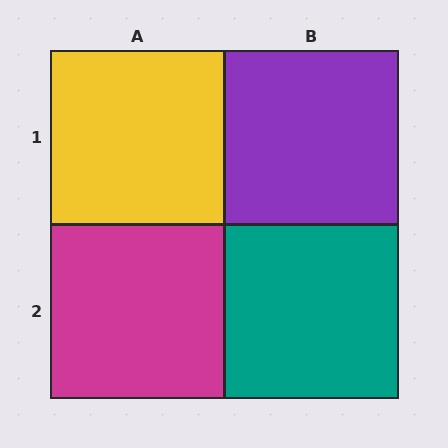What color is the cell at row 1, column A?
Yellow.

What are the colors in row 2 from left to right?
Magenta, teal.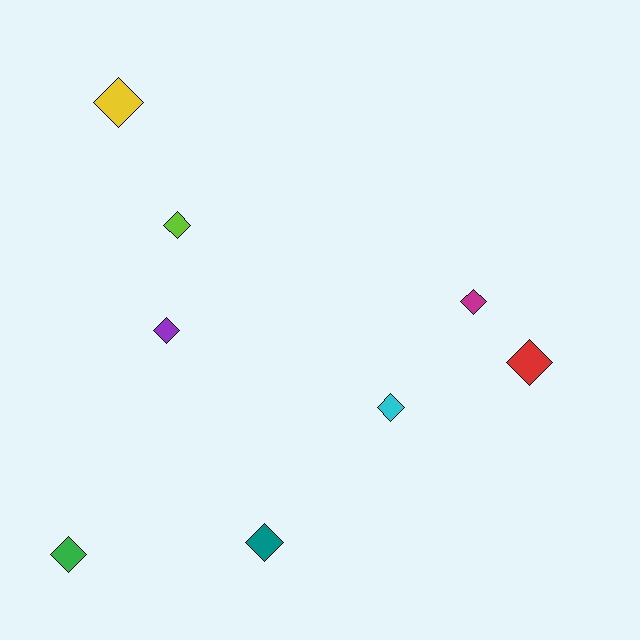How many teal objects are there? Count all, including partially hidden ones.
There is 1 teal object.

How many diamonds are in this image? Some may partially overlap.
There are 8 diamonds.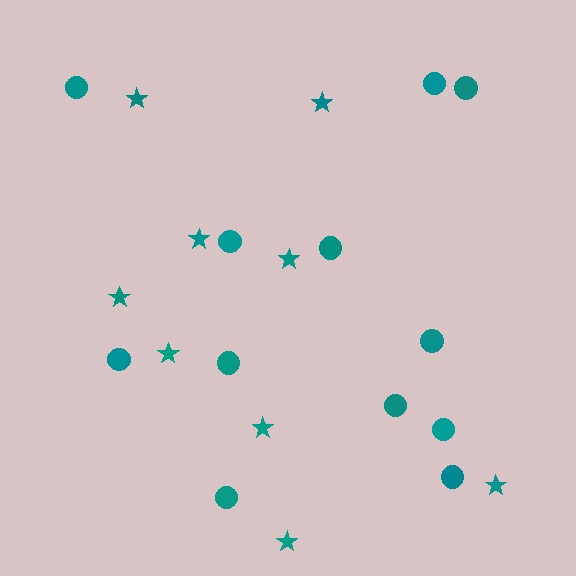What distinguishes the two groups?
There are 2 groups: one group of stars (9) and one group of circles (12).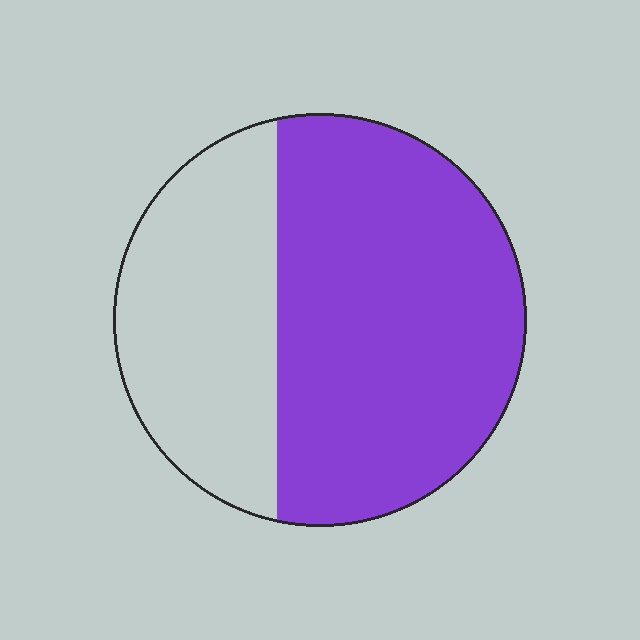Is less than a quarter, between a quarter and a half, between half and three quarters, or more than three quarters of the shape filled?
Between half and three quarters.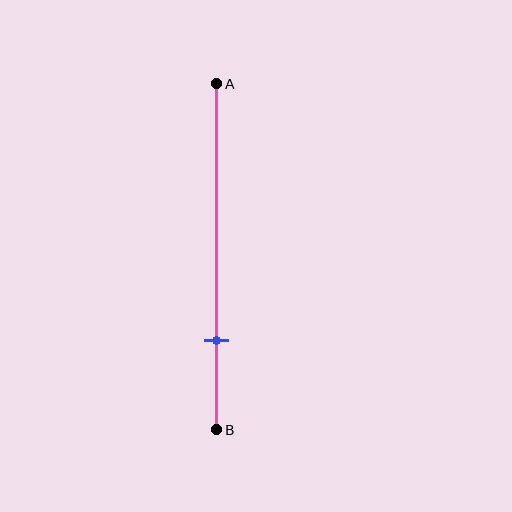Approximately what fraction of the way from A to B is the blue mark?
The blue mark is approximately 75% of the way from A to B.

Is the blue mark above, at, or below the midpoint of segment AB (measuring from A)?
The blue mark is below the midpoint of segment AB.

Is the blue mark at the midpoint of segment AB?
No, the mark is at about 75% from A, not at the 50% midpoint.